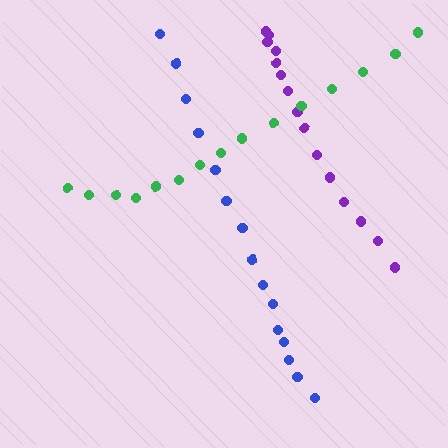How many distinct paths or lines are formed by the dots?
There are 3 distinct paths.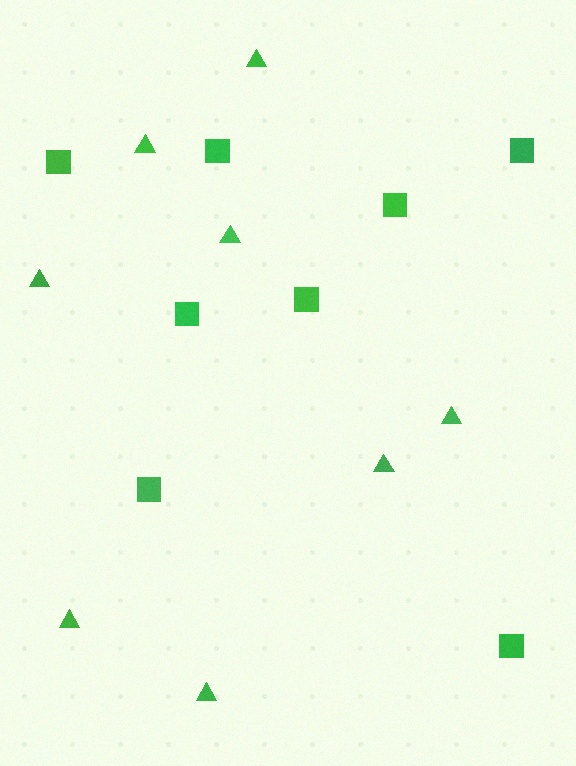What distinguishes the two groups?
There are 2 groups: one group of squares (8) and one group of triangles (8).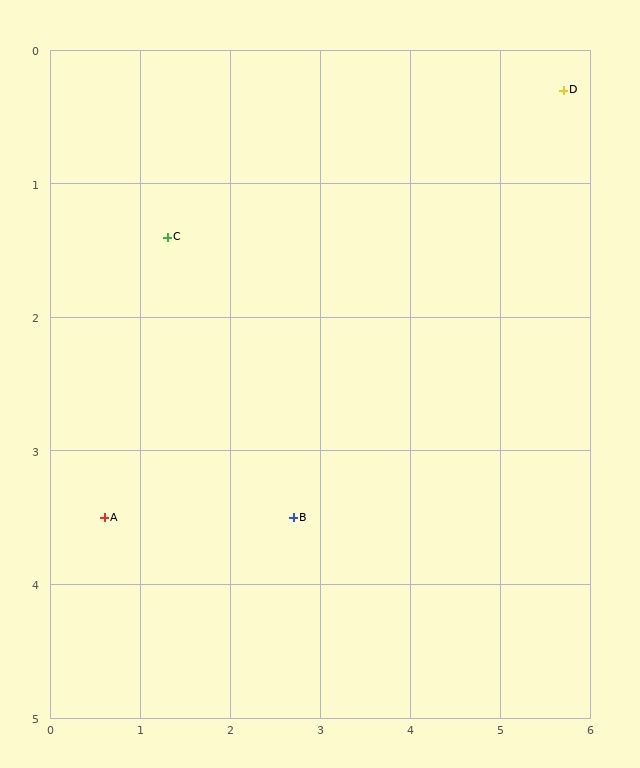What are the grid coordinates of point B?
Point B is at approximately (2.7, 3.5).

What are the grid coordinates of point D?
Point D is at approximately (5.7, 0.3).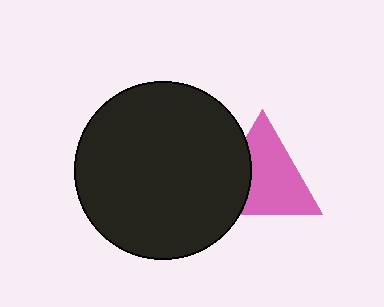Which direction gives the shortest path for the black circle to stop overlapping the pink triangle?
Moving left gives the shortest separation.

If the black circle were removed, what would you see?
You would see the complete pink triangle.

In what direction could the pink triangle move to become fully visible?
The pink triangle could move right. That would shift it out from behind the black circle entirely.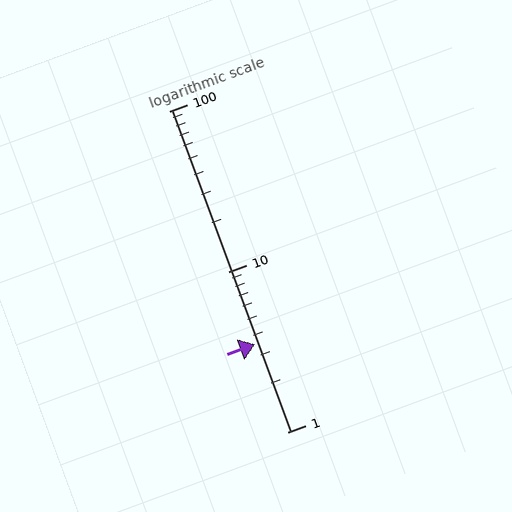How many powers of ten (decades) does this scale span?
The scale spans 2 decades, from 1 to 100.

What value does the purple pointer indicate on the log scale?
The pointer indicates approximately 3.5.